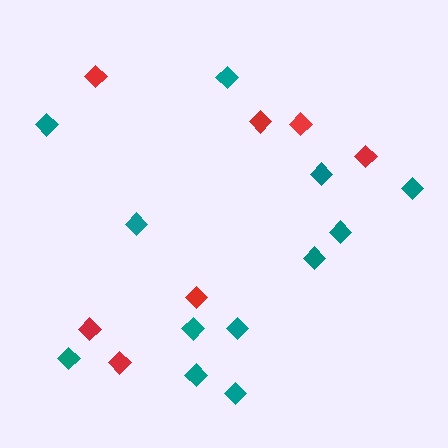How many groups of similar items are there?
There are 2 groups: one group of red diamonds (7) and one group of teal diamonds (12).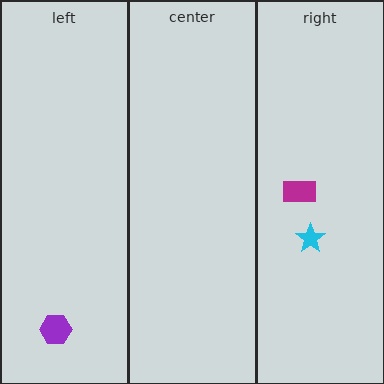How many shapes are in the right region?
2.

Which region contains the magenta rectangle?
The right region.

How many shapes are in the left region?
1.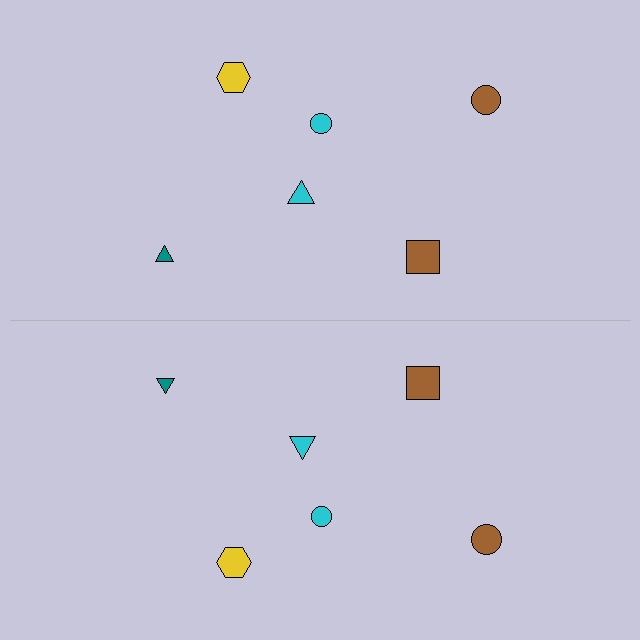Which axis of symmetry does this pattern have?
The pattern has a horizontal axis of symmetry running through the center of the image.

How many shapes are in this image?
There are 12 shapes in this image.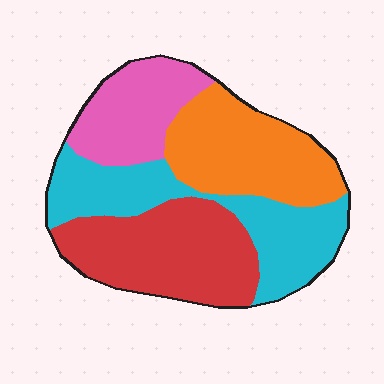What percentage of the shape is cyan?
Cyan takes up about one quarter (1/4) of the shape.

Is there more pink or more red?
Red.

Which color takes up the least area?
Pink, at roughly 20%.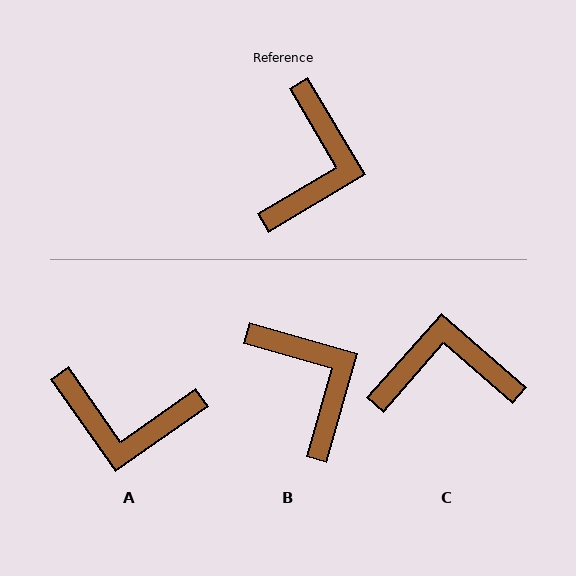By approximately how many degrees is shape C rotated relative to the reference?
Approximately 108 degrees counter-clockwise.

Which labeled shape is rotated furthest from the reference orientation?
C, about 108 degrees away.